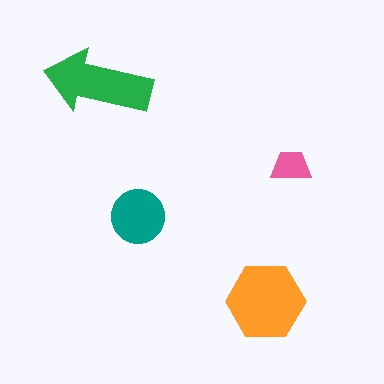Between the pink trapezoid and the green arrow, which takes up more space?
The green arrow.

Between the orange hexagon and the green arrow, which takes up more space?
The orange hexagon.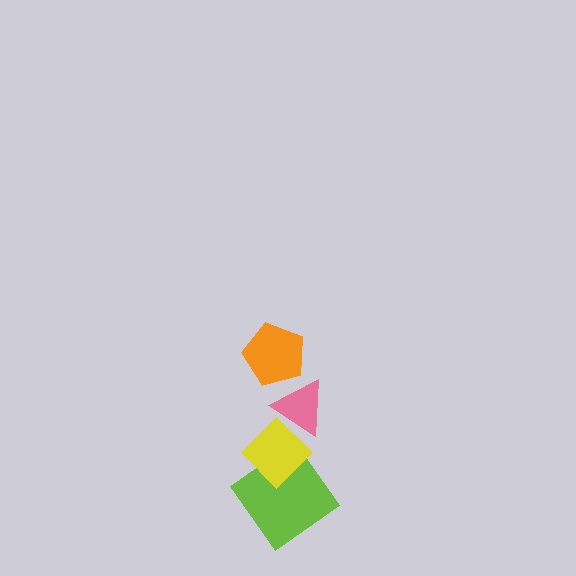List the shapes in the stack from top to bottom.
From top to bottom: the orange pentagon, the pink triangle, the yellow diamond, the lime diamond.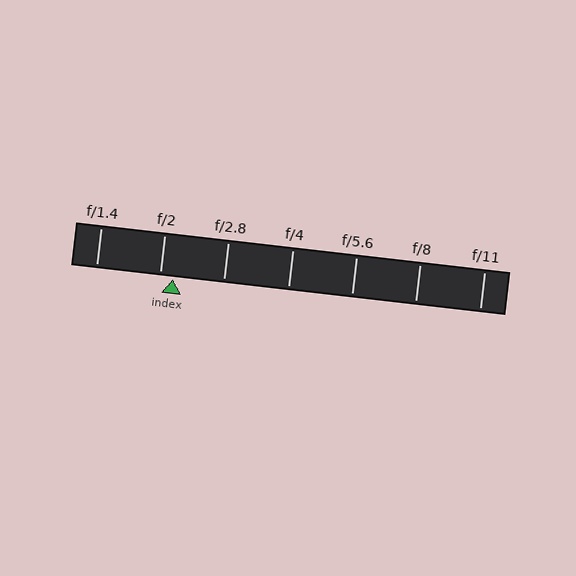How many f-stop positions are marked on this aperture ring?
There are 7 f-stop positions marked.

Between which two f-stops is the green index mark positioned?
The index mark is between f/2 and f/2.8.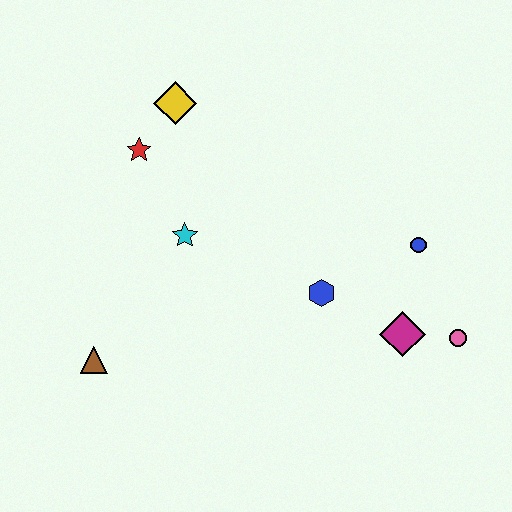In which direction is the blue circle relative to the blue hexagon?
The blue circle is to the right of the blue hexagon.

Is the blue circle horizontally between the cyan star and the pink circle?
Yes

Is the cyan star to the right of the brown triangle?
Yes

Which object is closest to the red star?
The yellow diamond is closest to the red star.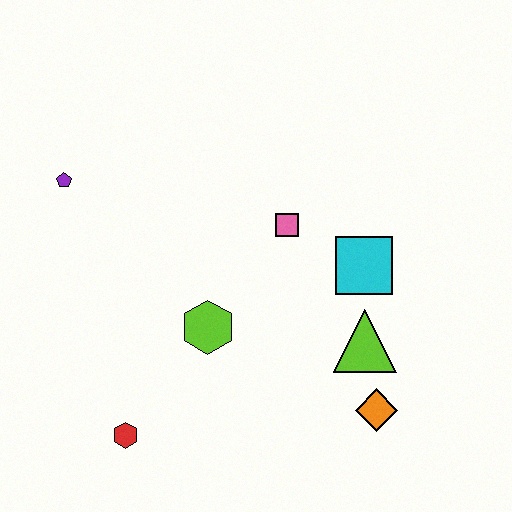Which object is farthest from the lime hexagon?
The purple pentagon is farthest from the lime hexagon.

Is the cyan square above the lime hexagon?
Yes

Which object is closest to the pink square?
The cyan square is closest to the pink square.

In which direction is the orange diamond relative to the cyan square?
The orange diamond is below the cyan square.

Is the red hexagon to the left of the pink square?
Yes